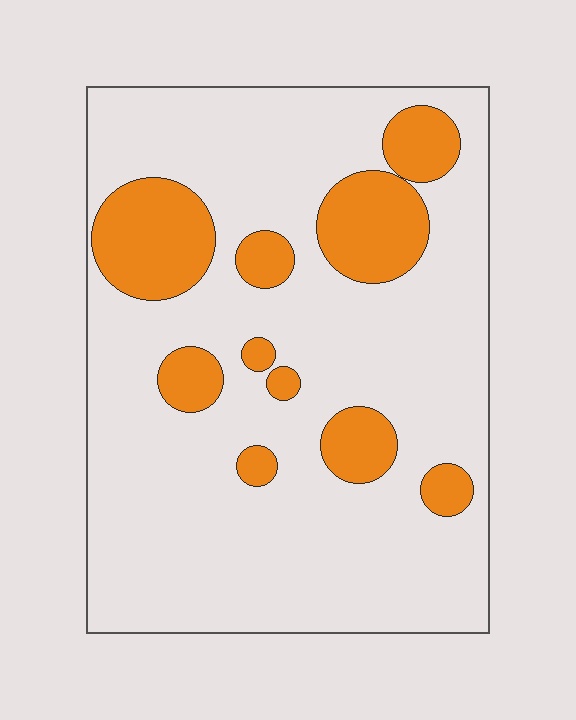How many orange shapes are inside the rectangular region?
10.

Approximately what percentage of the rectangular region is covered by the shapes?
Approximately 20%.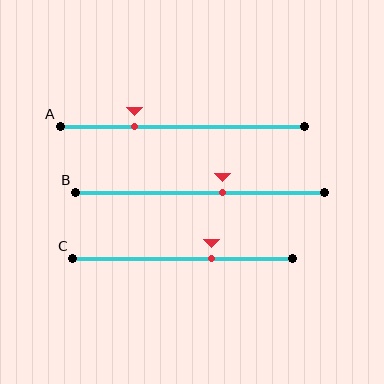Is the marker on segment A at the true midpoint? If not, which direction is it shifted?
No, the marker on segment A is shifted to the left by about 20% of the segment length.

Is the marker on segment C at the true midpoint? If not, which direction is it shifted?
No, the marker on segment C is shifted to the right by about 13% of the segment length.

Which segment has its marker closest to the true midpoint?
Segment B has its marker closest to the true midpoint.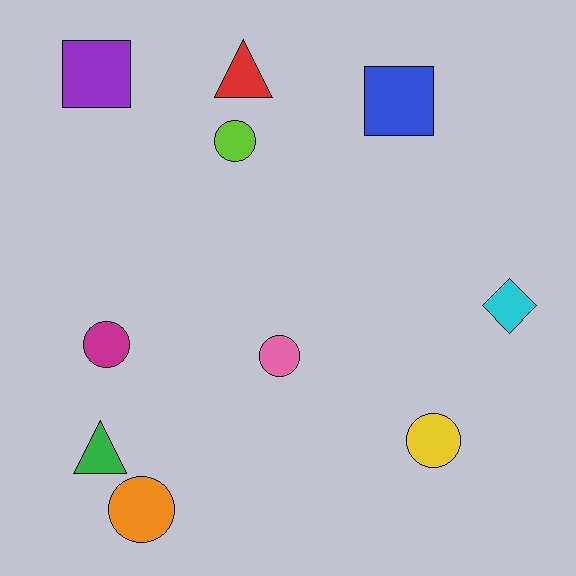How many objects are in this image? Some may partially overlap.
There are 10 objects.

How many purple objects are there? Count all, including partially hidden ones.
There is 1 purple object.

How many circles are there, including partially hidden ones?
There are 5 circles.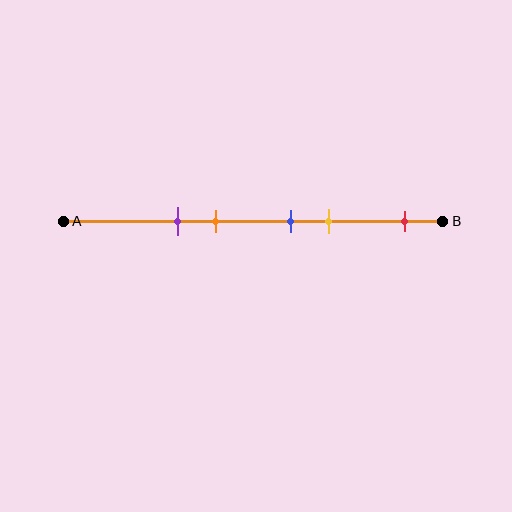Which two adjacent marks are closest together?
The blue and yellow marks are the closest adjacent pair.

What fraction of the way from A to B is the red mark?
The red mark is approximately 90% (0.9) of the way from A to B.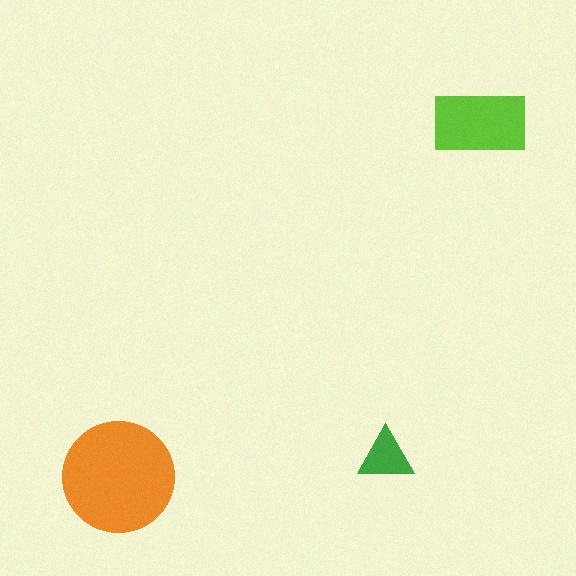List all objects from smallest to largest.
The green triangle, the lime rectangle, the orange circle.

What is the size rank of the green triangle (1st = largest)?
3rd.